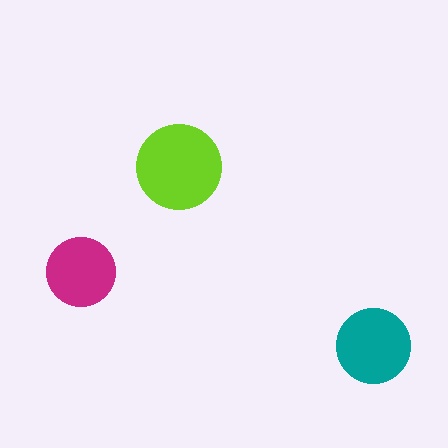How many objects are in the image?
There are 3 objects in the image.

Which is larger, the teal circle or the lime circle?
The lime one.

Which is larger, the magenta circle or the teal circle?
The teal one.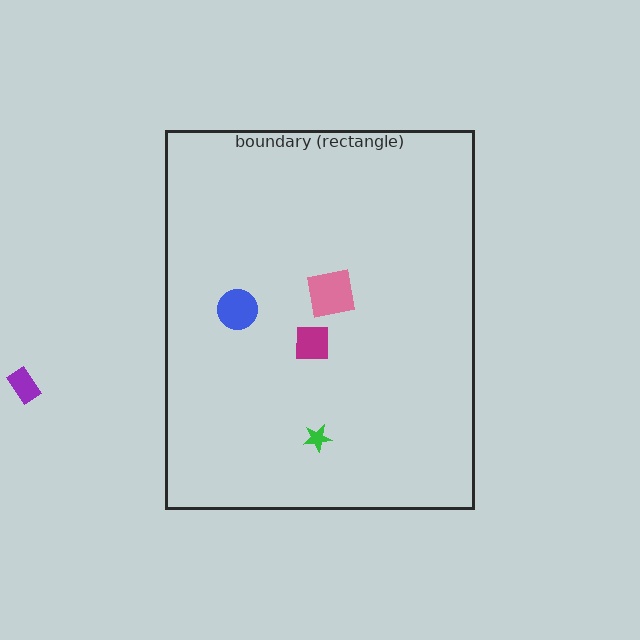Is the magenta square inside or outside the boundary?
Inside.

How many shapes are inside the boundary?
4 inside, 1 outside.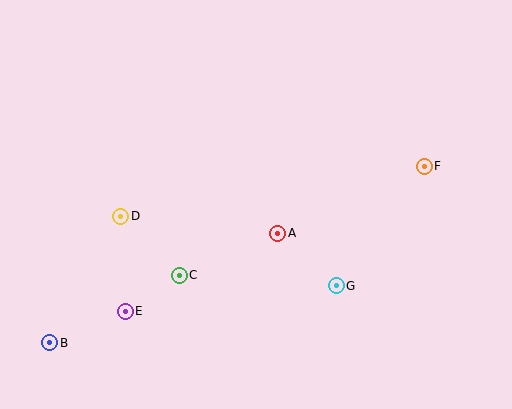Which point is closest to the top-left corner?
Point D is closest to the top-left corner.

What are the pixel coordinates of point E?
Point E is at (125, 311).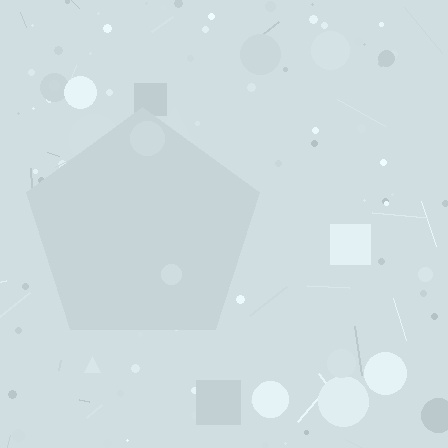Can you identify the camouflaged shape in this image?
The camouflaged shape is a pentagon.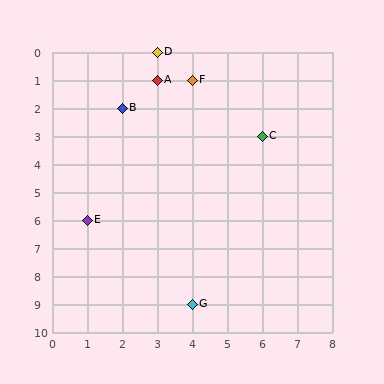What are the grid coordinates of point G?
Point G is at grid coordinates (4, 9).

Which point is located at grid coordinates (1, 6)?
Point E is at (1, 6).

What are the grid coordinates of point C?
Point C is at grid coordinates (6, 3).